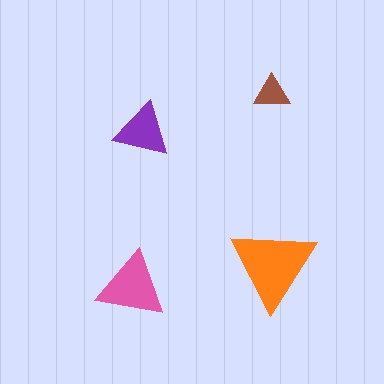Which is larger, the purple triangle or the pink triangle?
The pink one.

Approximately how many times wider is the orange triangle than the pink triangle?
About 1.5 times wider.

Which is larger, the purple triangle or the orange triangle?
The orange one.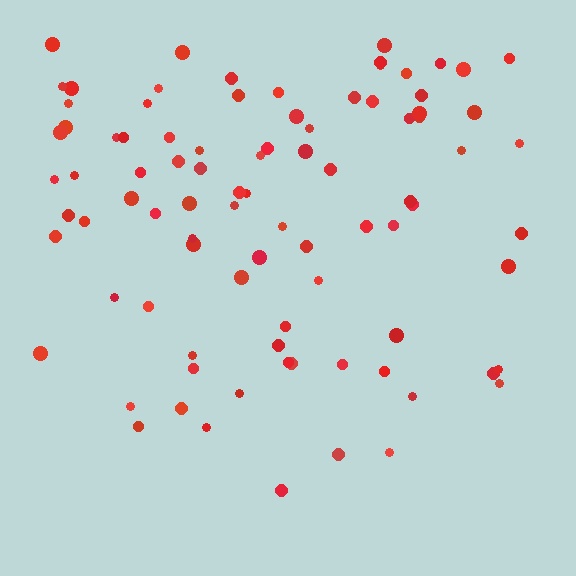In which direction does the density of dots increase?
From bottom to top, with the top side densest.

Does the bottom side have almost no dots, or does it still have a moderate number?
Still a moderate number, just noticeably fewer than the top.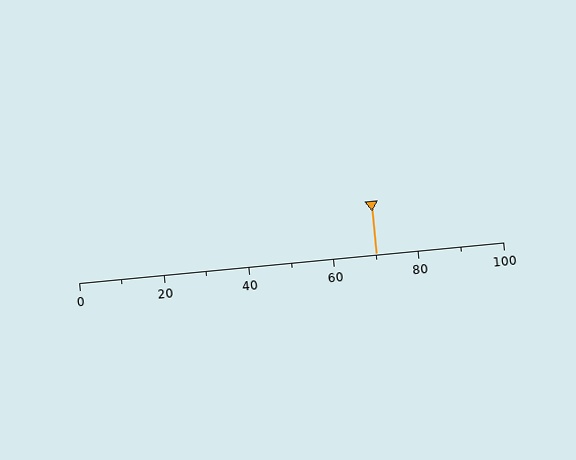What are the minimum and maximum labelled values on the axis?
The axis runs from 0 to 100.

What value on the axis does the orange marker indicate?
The marker indicates approximately 70.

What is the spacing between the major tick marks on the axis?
The major ticks are spaced 20 apart.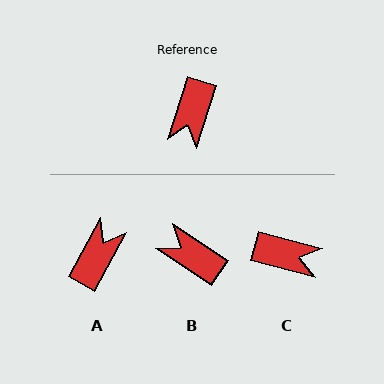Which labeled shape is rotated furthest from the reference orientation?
A, about 169 degrees away.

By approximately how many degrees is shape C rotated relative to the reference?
Approximately 93 degrees counter-clockwise.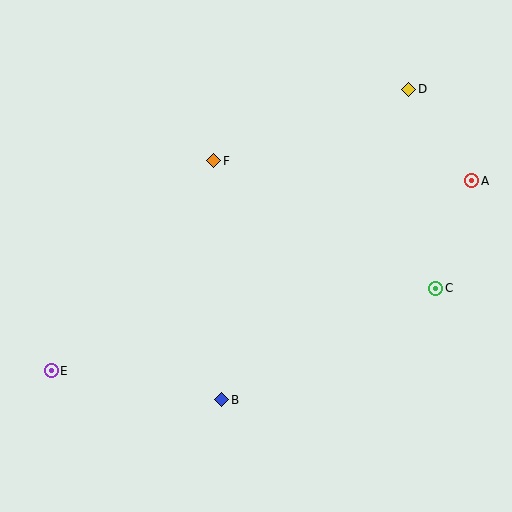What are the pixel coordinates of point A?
Point A is at (472, 181).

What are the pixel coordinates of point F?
Point F is at (214, 161).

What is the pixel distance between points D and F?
The distance between D and F is 208 pixels.